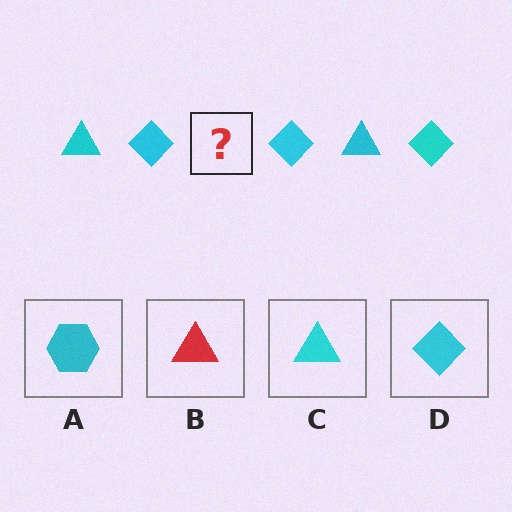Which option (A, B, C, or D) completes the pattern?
C.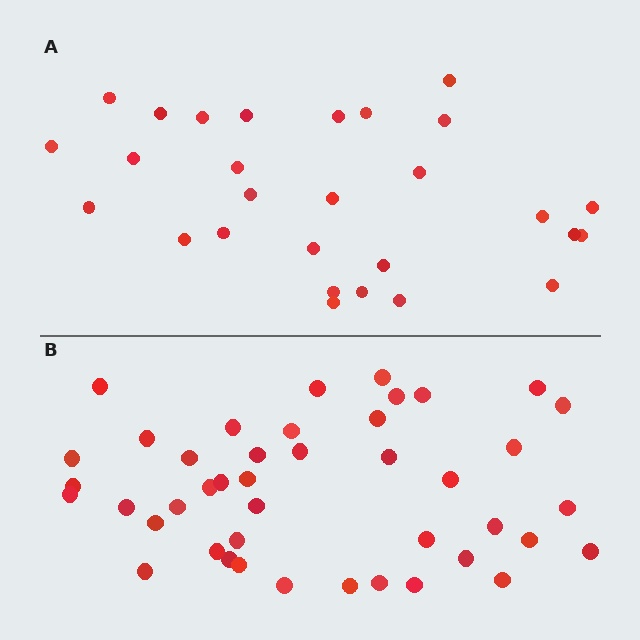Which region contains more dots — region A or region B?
Region B (the bottom region) has more dots.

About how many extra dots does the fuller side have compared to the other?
Region B has approximately 15 more dots than region A.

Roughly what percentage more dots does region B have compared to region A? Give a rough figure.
About 55% more.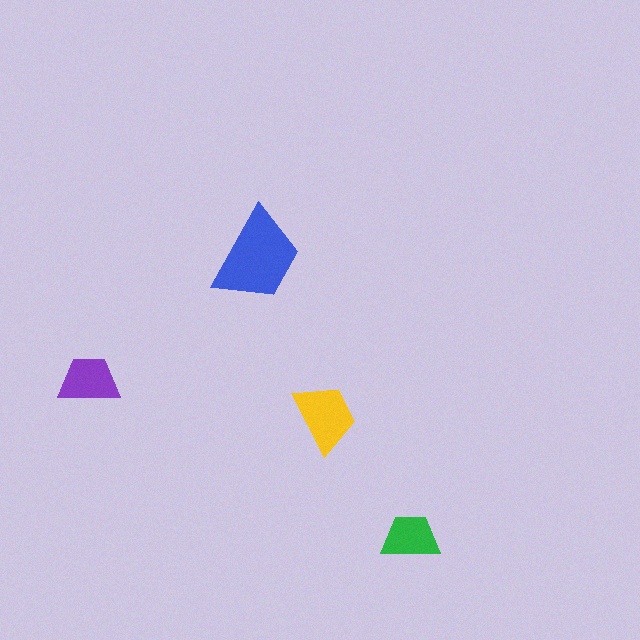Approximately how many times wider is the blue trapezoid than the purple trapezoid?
About 1.5 times wider.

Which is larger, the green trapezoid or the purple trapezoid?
The purple one.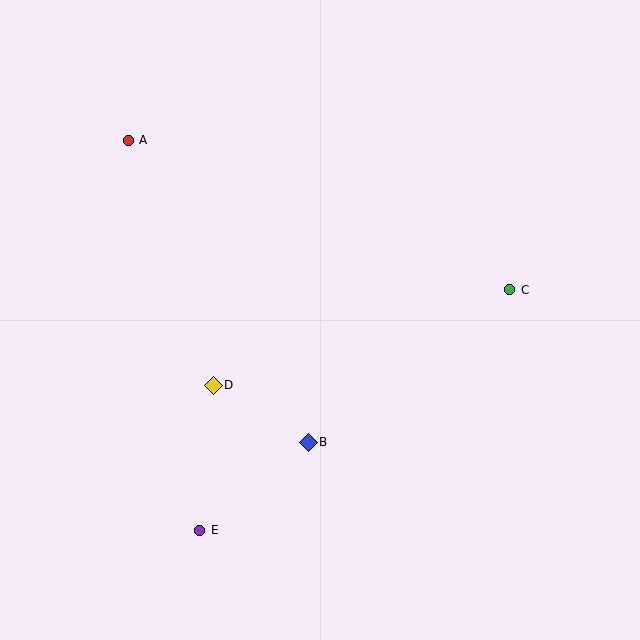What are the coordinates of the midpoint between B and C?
The midpoint between B and C is at (409, 366).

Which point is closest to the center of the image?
Point B at (308, 442) is closest to the center.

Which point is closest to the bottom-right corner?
Point C is closest to the bottom-right corner.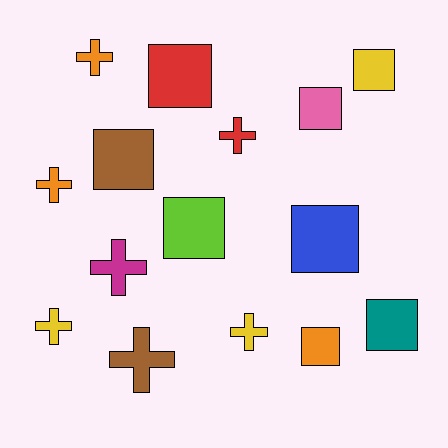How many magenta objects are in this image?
There is 1 magenta object.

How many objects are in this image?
There are 15 objects.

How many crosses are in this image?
There are 7 crosses.